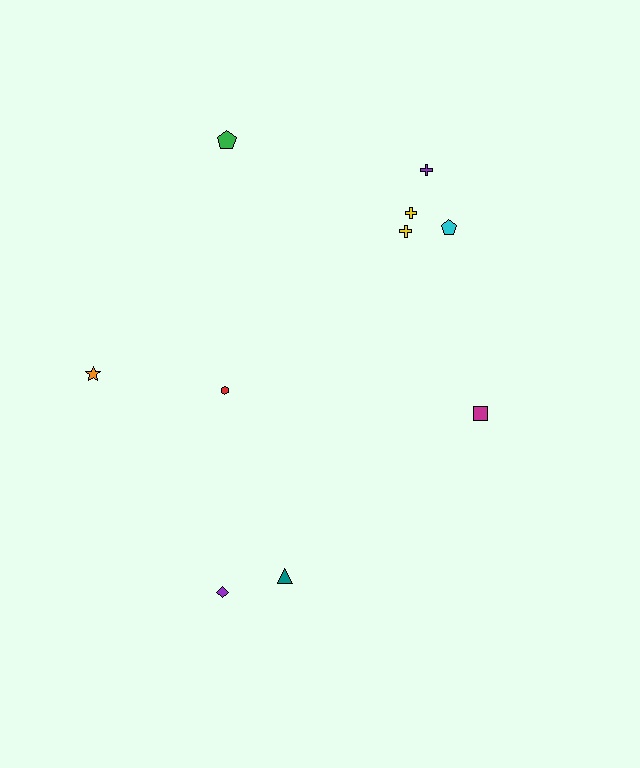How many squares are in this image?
There is 1 square.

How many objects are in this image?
There are 10 objects.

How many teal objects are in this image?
There is 1 teal object.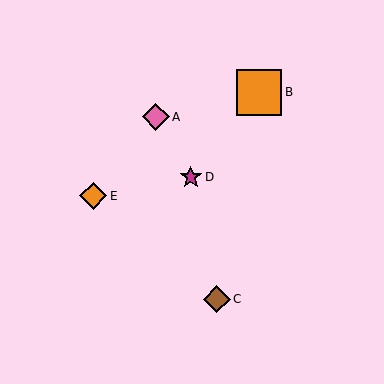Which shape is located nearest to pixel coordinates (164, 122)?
The pink diamond (labeled A) at (156, 117) is nearest to that location.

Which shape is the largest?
The orange square (labeled B) is the largest.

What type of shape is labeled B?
Shape B is an orange square.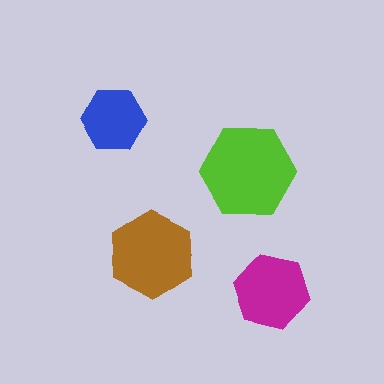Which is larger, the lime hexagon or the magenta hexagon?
The lime one.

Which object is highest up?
The blue hexagon is topmost.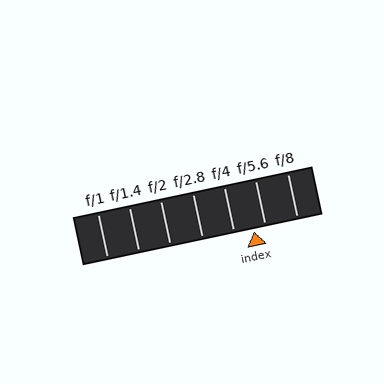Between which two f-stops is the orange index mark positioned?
The index mark is between f/4 and f/5.6.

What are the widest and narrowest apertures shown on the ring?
The widest aperture shown is f/1 and the narrowest is f/8.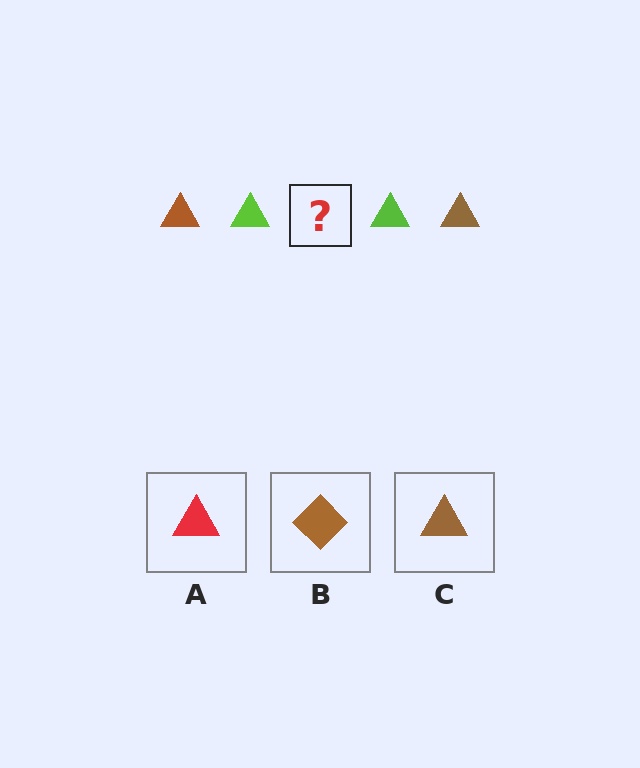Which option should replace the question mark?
Option C.